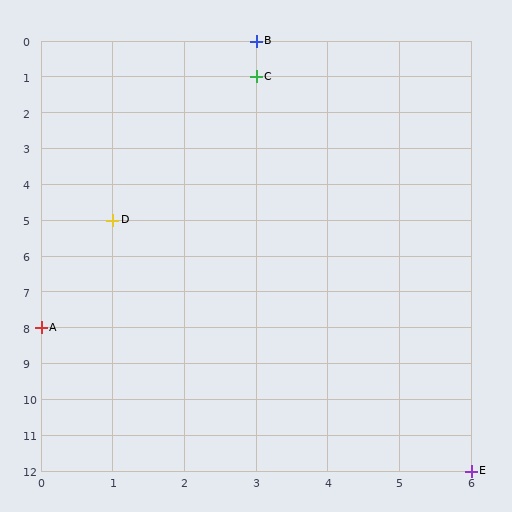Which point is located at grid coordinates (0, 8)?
Point A is at (0, 8).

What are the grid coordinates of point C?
Point C is at grid coordinates (3, 1).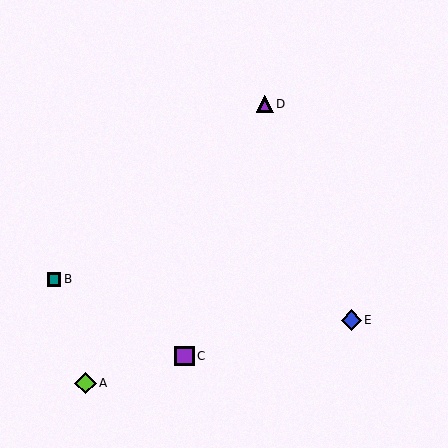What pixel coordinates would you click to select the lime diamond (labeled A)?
Click at (85, 383) to select the lime diamond A.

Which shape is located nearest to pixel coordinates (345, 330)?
The blue diamond (labeled E) at (351, 320) is nearest to that location.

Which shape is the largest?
The lime diamond (labeled A) is the largest.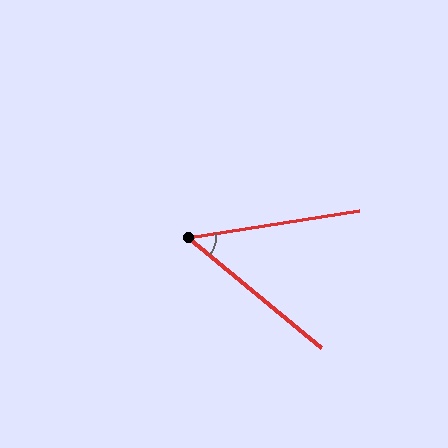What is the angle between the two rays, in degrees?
Approximately 48 degrees.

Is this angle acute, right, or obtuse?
It is acute.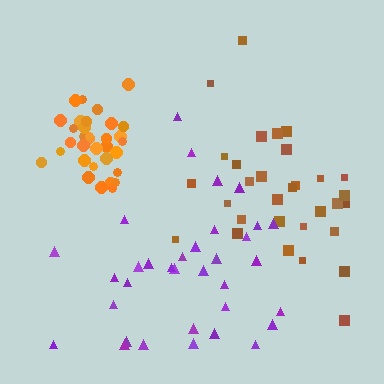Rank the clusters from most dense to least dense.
orange, purple, brown.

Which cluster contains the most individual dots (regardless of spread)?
Purple (34).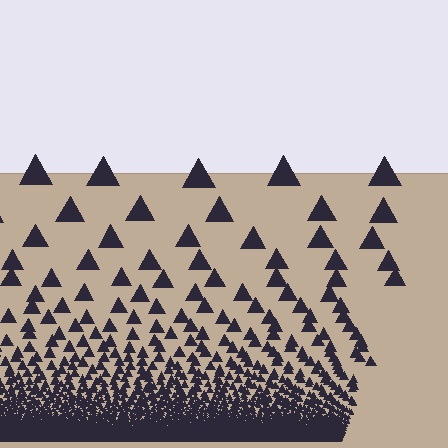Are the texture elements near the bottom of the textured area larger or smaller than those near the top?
Smaller. The gradient is inverted — elements near the bottom are smaller and denser.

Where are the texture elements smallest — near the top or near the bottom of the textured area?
Near the bottom.